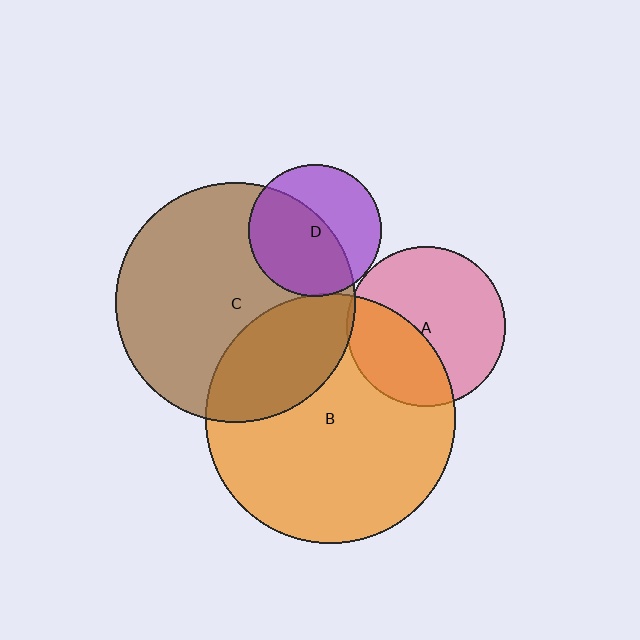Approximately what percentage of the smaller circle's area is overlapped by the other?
Approximately 5%.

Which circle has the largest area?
Circle B (orange).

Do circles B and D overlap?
Yes.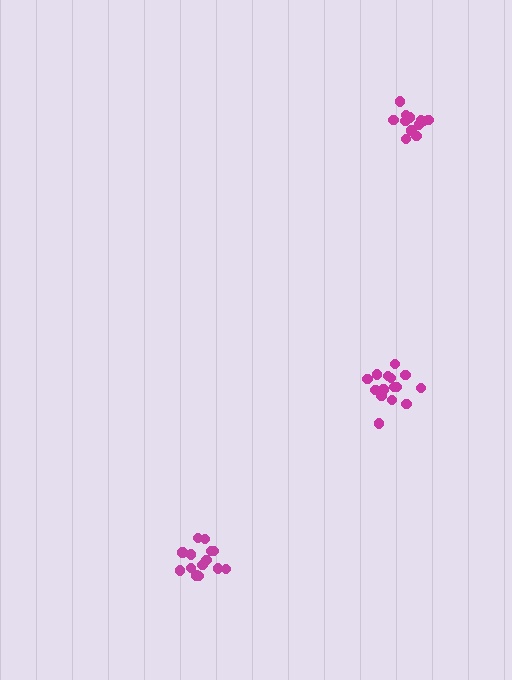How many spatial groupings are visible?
There are 3 spatial groupings.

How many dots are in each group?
Group 1: 15 dots, Group 2: 14 dots, Group 3: 12 dots (41 total).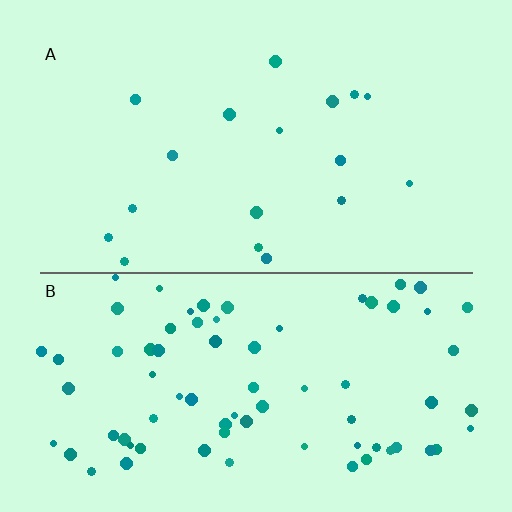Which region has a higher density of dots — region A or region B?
B (the bottom).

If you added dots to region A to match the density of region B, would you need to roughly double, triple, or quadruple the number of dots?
Approximately quadruple.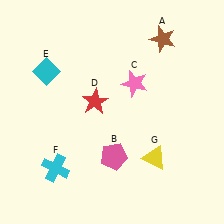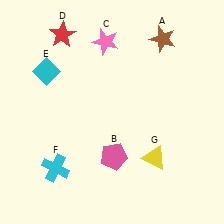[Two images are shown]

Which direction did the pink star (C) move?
The pink star (C) moved up.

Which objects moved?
The objects that moved are: the pink star (C), the red star (D).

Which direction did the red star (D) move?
The red star (D) moved up.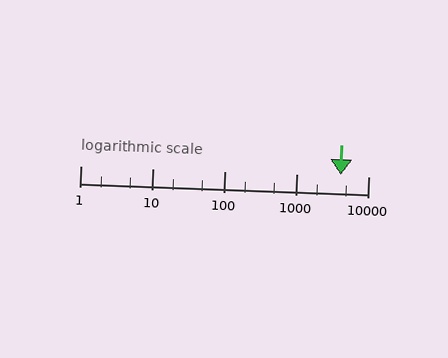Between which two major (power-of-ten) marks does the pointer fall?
The pointer is between 1000 and 10000.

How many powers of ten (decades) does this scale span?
The scale spans 4 decades, from 1 to 10000.